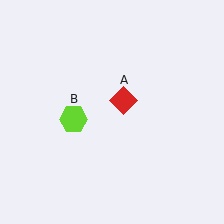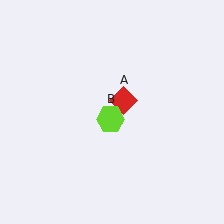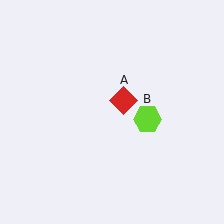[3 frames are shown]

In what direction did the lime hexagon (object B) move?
The lime hexagon (object B) moved right.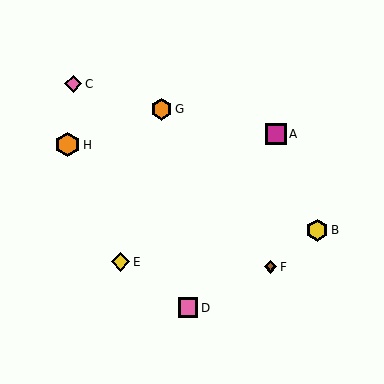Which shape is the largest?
The orange hexagon (labeled H) is the largest.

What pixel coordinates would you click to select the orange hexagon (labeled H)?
Click at (68, 145) to select the orange hexagon H.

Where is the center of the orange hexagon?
The center of the orange hexagon is at (162, 109).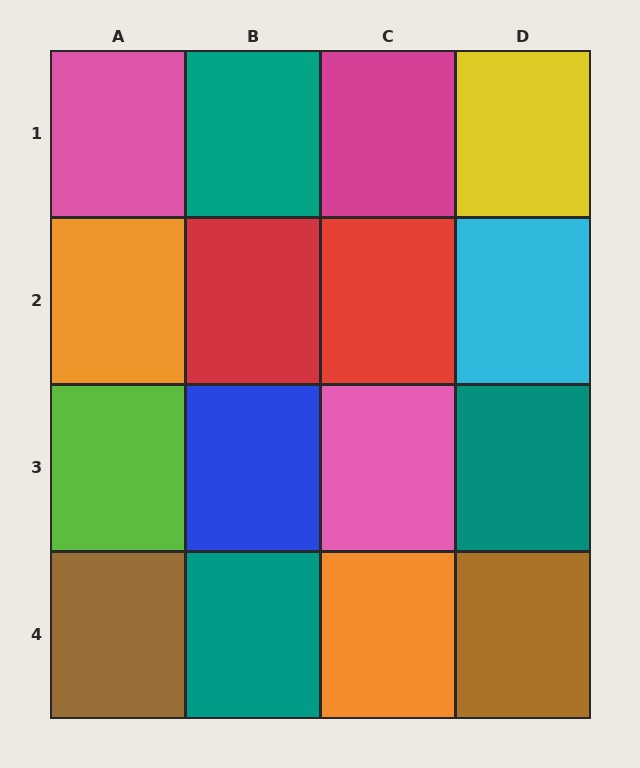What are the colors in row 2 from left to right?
Orange, red, red, cyan.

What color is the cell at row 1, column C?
Magenta.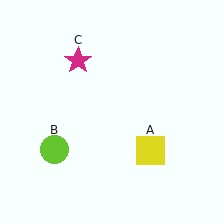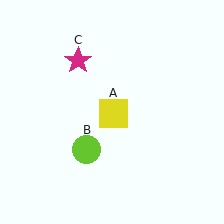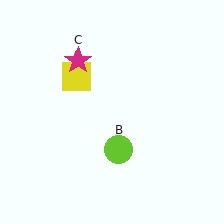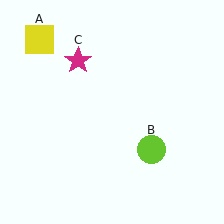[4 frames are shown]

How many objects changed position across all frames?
2 objects changed position: yellow square (object A), lime circle (object B).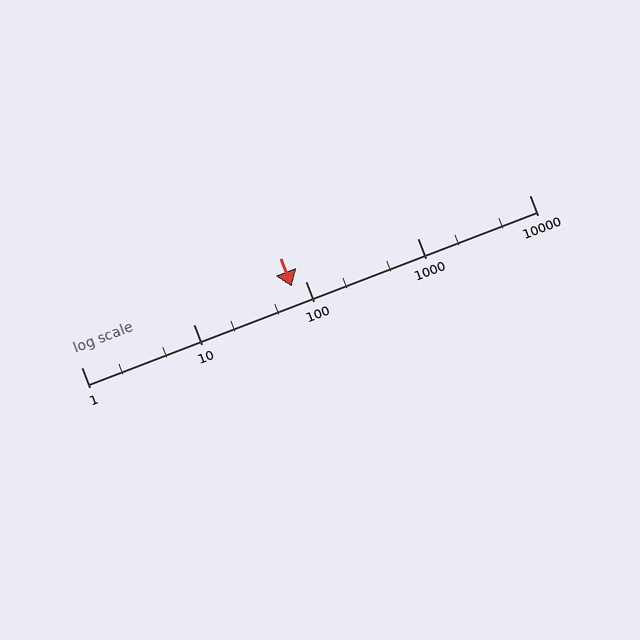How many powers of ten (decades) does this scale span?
The scale spans 4 decades, from 1 to 10000.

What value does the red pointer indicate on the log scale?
The pointer indicates approximately 76.